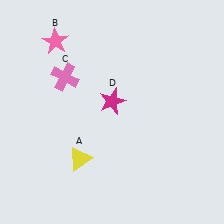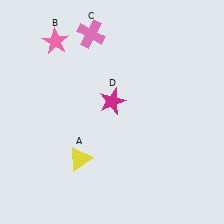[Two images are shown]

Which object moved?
The pink cross (C) moved up.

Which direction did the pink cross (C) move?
The pink cross (C) moved up.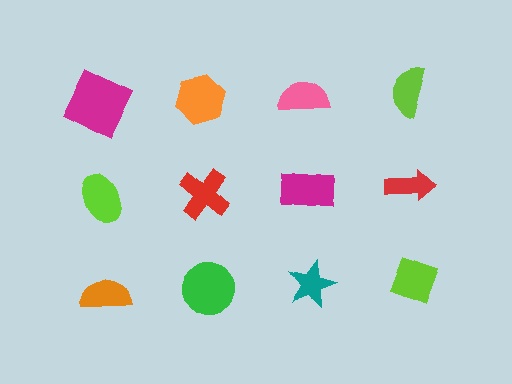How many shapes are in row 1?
4 shapes.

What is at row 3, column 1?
An orange semicircle.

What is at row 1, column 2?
An orange hexagon.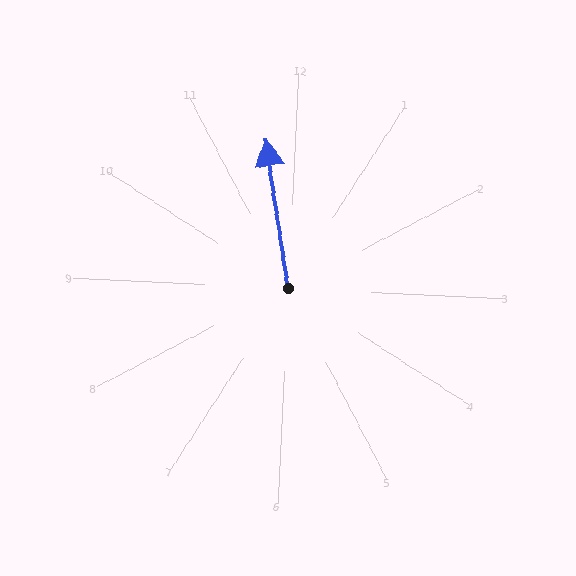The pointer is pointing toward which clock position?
Roughly 12 o'clock.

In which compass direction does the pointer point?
North.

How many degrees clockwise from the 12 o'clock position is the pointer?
Approximately 349 degrees.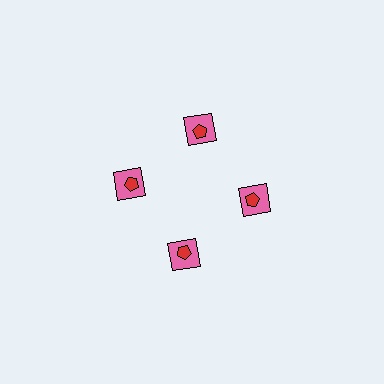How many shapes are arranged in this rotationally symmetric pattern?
There are 8 shapes, arranged in 4 groups of 2.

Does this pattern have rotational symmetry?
Yes, this pattern has 4-fold rotational symmetry. It looks the same after rotating 90 degrees around the center.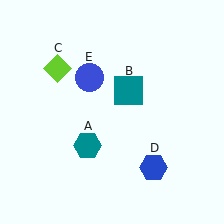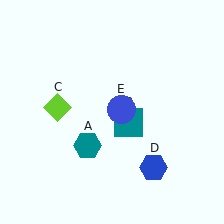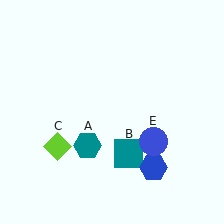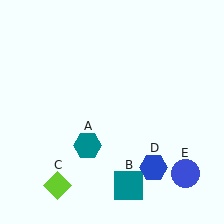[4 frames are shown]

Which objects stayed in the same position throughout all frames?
Teal hexagon (object A) and blue hexagon (object D) remained stationary.